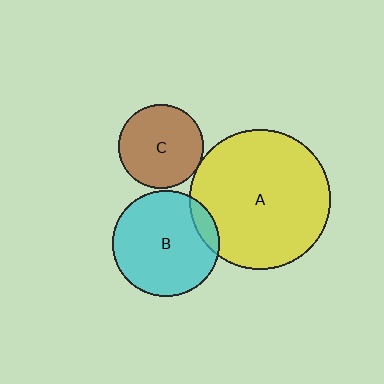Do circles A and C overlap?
Yes.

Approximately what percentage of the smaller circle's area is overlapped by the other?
Approximately 5%.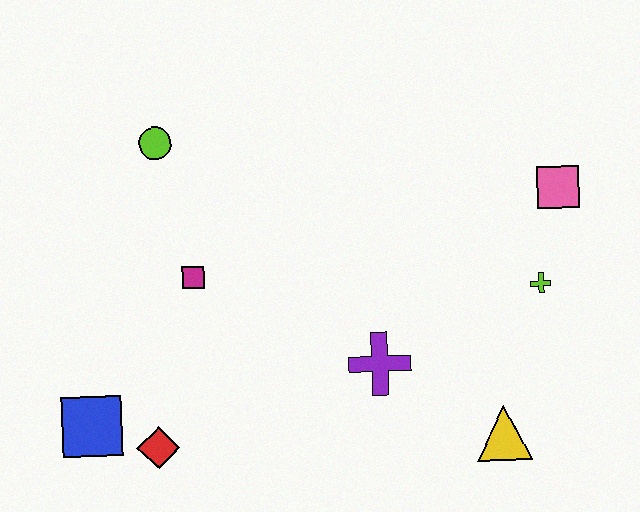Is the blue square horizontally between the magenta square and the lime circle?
No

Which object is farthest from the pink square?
The blue square is farthest from the pink square.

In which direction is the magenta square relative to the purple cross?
The magenta square is to the left of the purple cross.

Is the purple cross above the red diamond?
Yes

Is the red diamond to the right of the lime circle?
No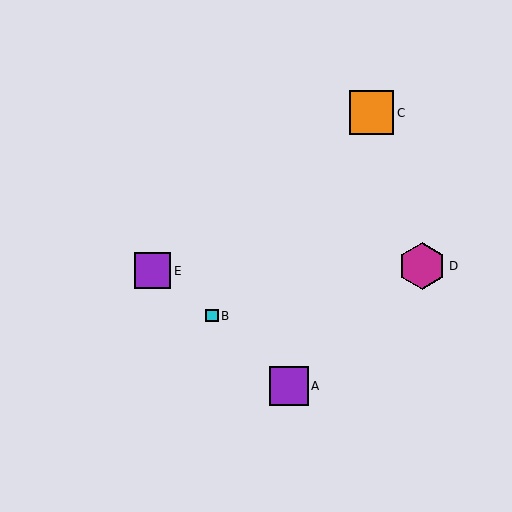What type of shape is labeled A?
Shape A is a purple square.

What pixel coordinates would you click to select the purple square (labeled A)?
Click at (289, 386) to select the purple square A.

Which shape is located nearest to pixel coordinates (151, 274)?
The purple square (labeled E) at (153, 271) is nearest to that location.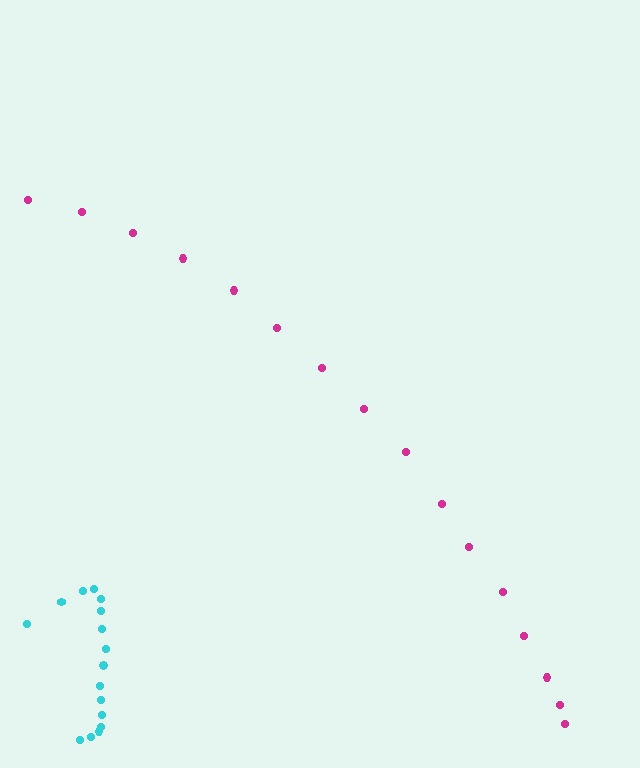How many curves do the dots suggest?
There are 2 distinct paths.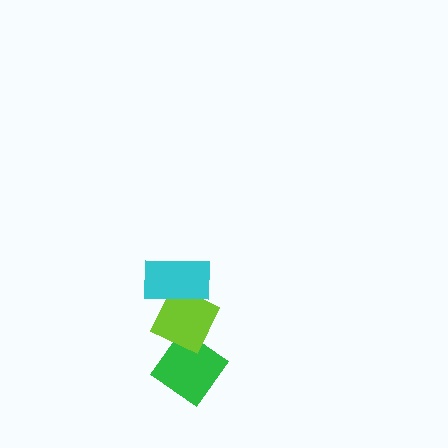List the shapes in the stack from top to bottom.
From top to bottom: the cyan rectangle, the lime diamond, the green diamond.